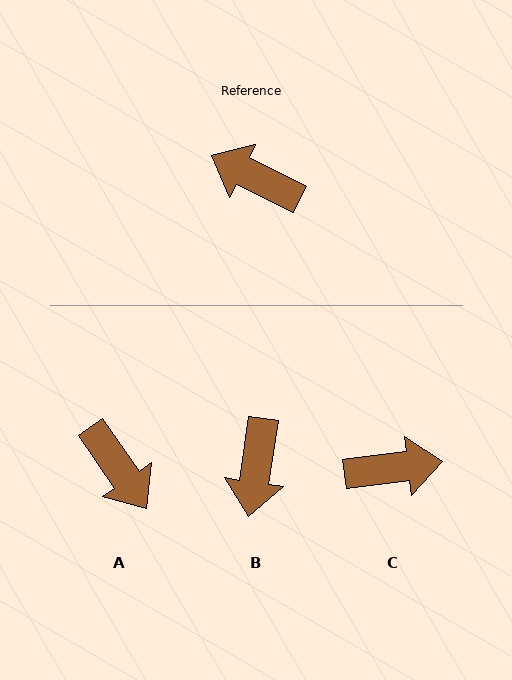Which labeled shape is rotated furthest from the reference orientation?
A, about 151 degrees away.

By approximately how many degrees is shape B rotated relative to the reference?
Approximately 108 degrees counter-clockwise.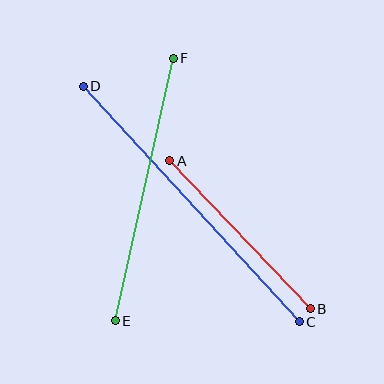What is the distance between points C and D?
The distance is approximately 320 pixels.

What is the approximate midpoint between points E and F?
The midpoint is at approximately (144, 190) pixels.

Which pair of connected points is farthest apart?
Points C and D are farthest apart.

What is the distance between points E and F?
The distance is approximately 269 pixels.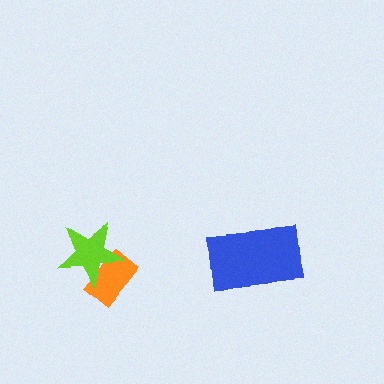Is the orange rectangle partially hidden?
Yes, it is partially covered by another shape.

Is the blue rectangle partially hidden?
No, no other shape covers it.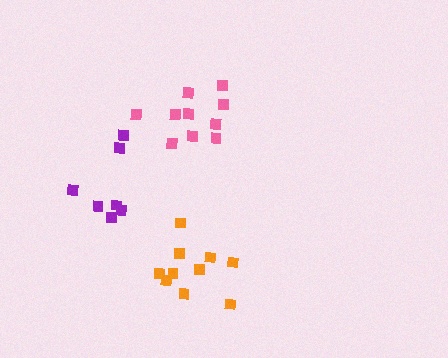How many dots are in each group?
Group 1: 10 dots, Group 2: 10 dots, Group 3: 7 dots (27 total).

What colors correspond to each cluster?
The clusters are colored: orange, pink, purple.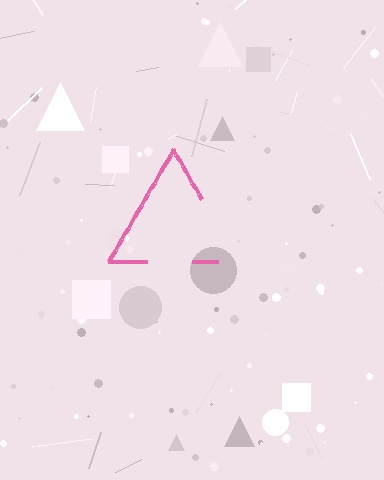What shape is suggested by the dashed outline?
The dashed outline suggests a triangle.